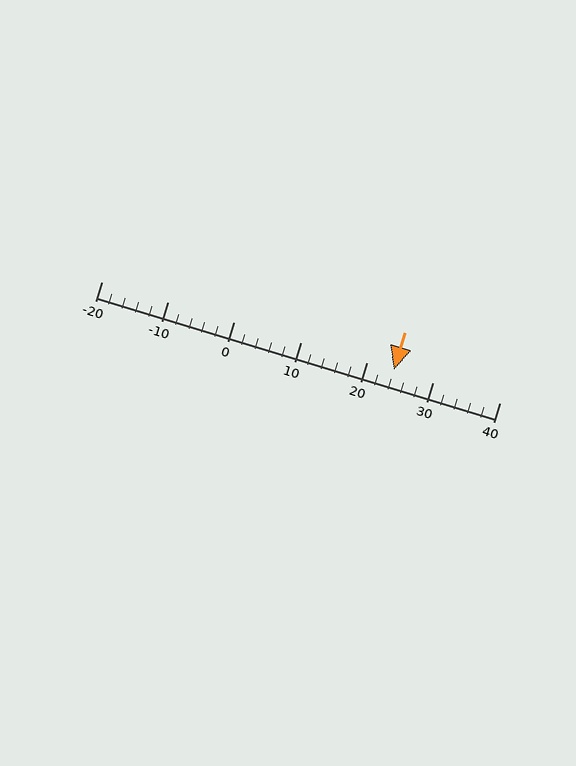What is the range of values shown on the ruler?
The ruler shows values from -20 to 40.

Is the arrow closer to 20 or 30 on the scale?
The arrow is closer to 20.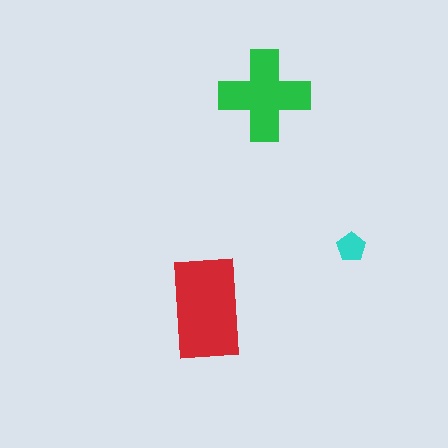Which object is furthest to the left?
The red rectangle is leftmost.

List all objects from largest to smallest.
The red rectangle, the green cross, the cyan pentagon.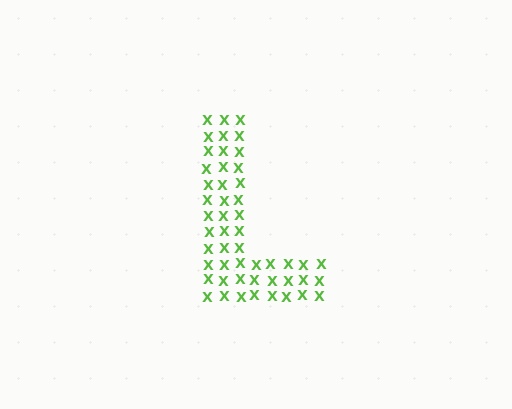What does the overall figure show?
The overall figure shows the letter L.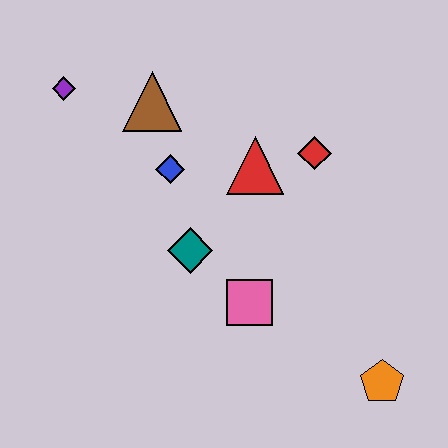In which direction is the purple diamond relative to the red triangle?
The purple diamond is to the left of the red triangle.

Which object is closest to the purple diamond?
The brown triangle is closest to the purple diamond.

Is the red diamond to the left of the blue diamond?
No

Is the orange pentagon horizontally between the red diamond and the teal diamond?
No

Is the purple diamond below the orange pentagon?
No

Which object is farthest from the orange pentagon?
The purple diamond is farthest from the orange pentagon.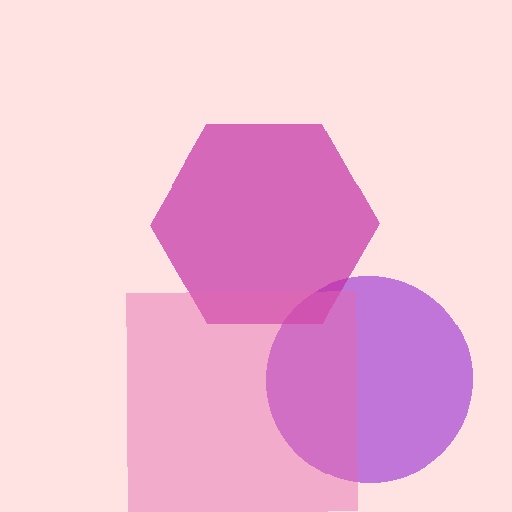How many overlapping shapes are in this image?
There are 3 overlapping shapes in the image.